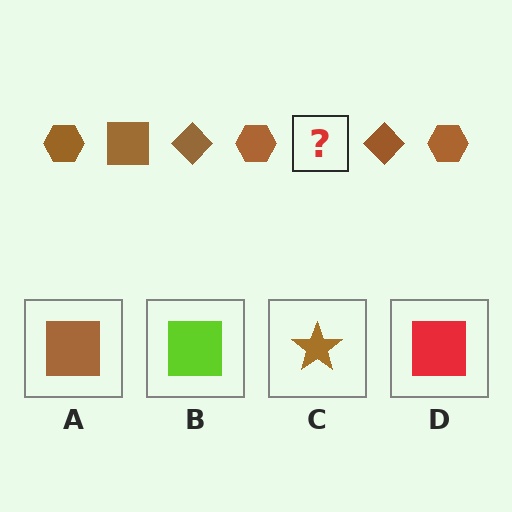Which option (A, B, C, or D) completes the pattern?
A.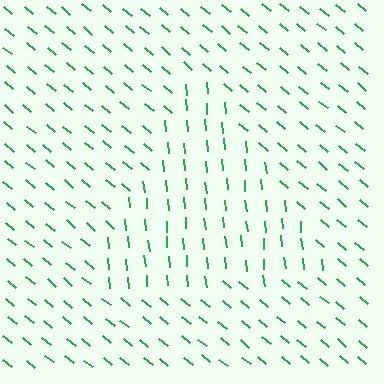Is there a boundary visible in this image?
Yes, there is a texture boundary formed by a change in line orientation.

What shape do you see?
I see a triangle.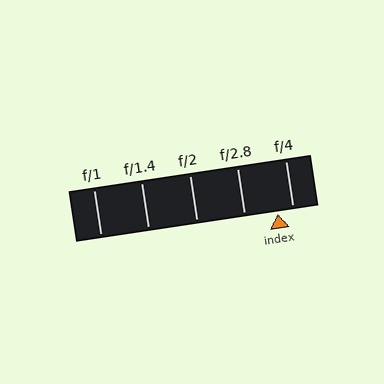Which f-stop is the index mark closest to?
The index mark is closest to f/4.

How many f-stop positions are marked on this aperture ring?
There are 5 f-stop positions marked.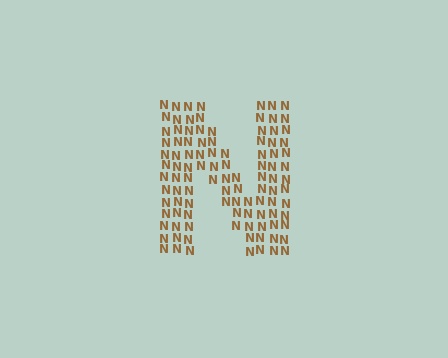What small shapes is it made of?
It is made of small letter N's.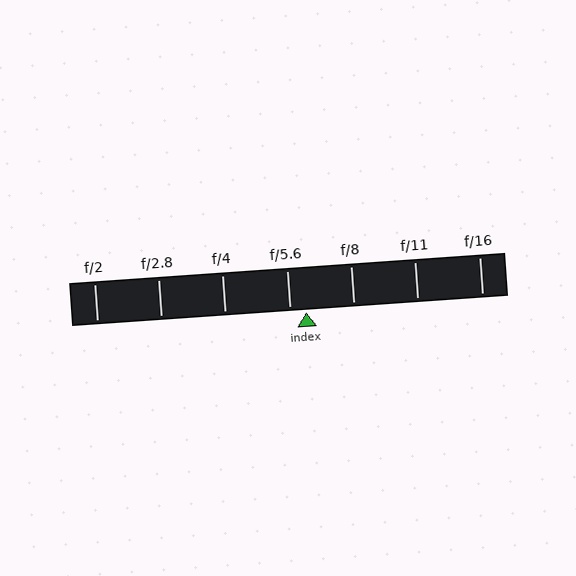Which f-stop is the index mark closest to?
The index mark is closest to f/5.6.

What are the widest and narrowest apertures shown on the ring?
The widest aperture shown is f/2 and the narrowest is f/16.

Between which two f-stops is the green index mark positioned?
The index mark is between f/5.6 and f/8.